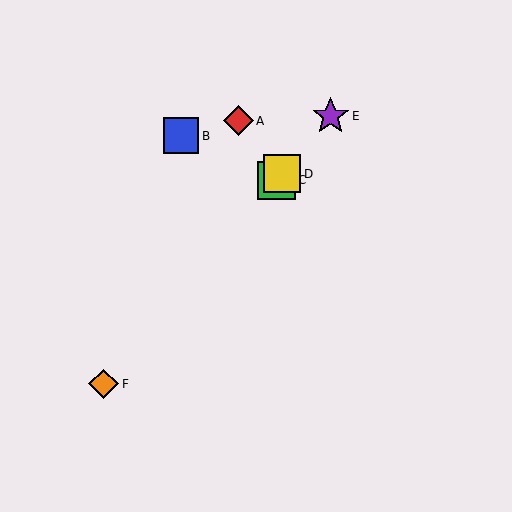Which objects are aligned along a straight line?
Objects C, D, E, F are aligned along a straight line.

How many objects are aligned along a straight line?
4 objects (C, D, E, F) are aligned along a straight line.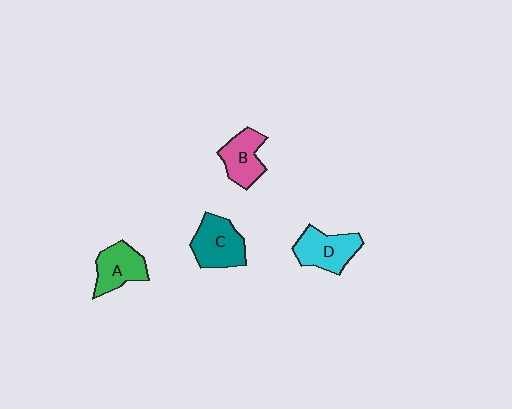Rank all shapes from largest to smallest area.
From largest to smallest: C (teal), D (cyan), A (green), B (pink).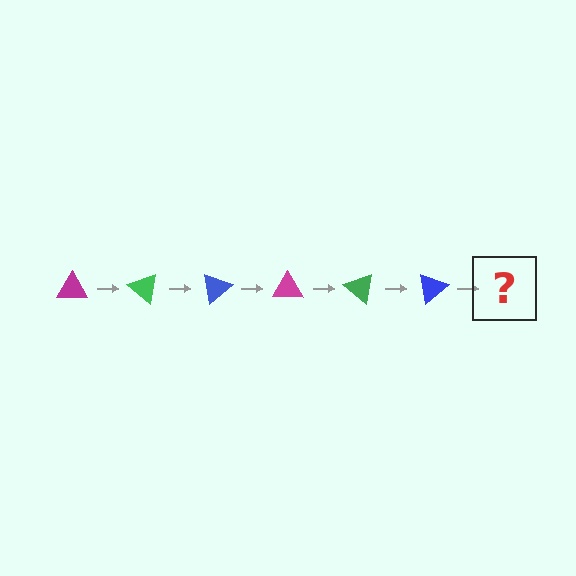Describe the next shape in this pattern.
It should be a magenta triangle, rotated 240 degrees from the start.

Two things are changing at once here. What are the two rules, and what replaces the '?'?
The two rules are that it rotates 40 degrees each step and the color cycles through magenta, green, and blue. The '?' should be a magenta triangle, rotated 240 degrees from the start.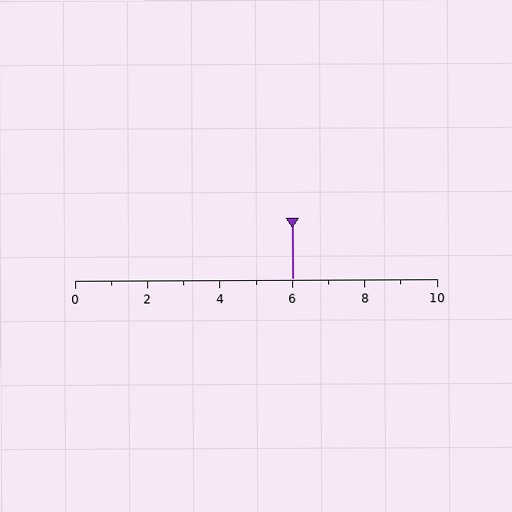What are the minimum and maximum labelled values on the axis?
The axis runs from 0 to 10.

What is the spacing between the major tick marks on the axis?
The major ticks are spaced 2 apart.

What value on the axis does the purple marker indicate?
The marker indicates approximately 6.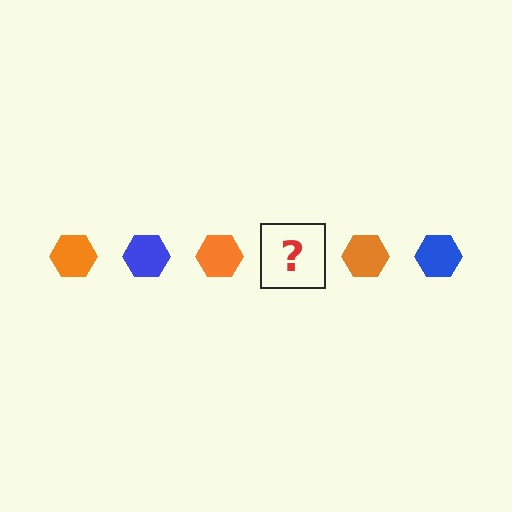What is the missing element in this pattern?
The missing element is a blue hexagon.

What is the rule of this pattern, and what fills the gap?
The rule is that the pattern cycles through orange, blue hexagons. The gap should be filled with a blue hexagon.